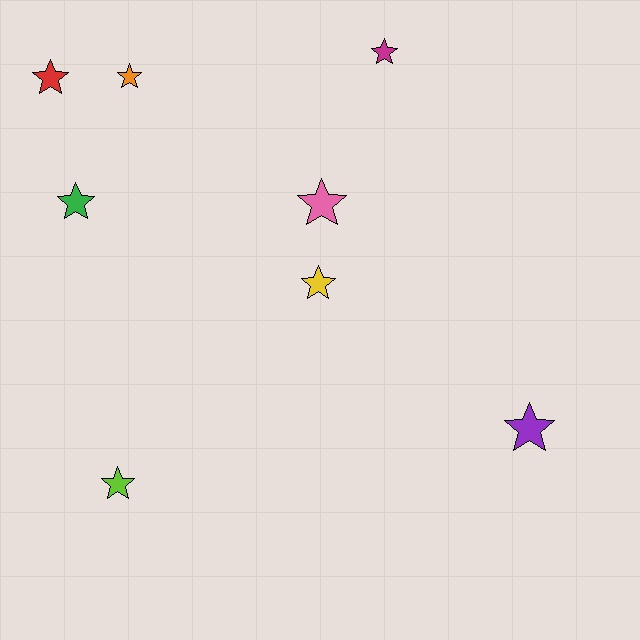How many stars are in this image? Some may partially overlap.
There are 8 stars.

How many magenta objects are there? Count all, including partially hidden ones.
There is 1 magenta object.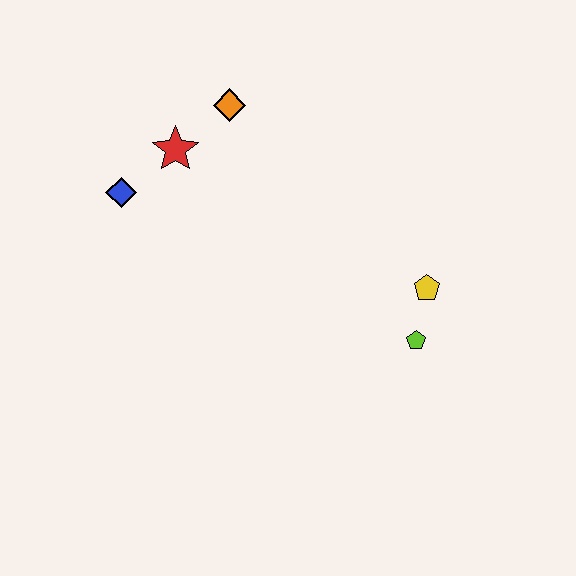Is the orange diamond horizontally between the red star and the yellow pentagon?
Yes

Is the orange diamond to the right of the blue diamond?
Yes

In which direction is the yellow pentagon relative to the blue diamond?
The yellow pentagon is to the right of the blue diamond.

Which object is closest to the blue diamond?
The red star is closest to the blue diamond.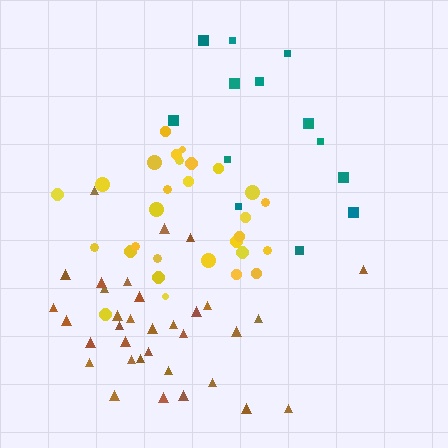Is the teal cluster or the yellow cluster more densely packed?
Yellow.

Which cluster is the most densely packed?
Yellow.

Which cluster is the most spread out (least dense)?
Teal.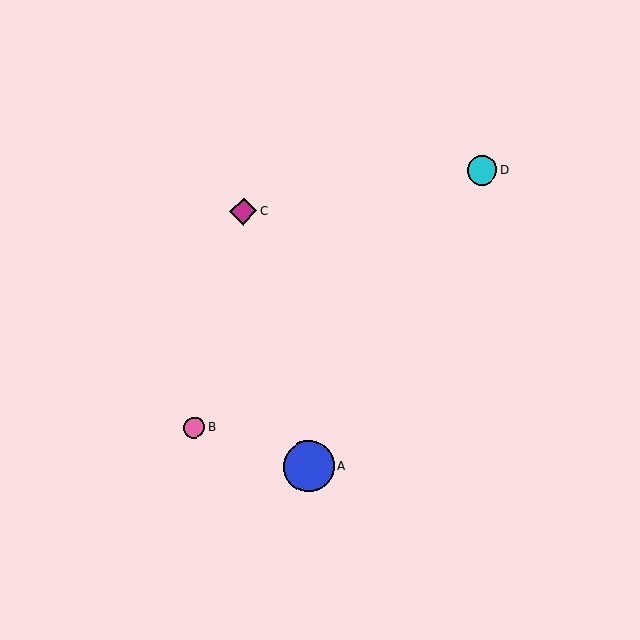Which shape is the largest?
The blue circle (labeled A) is the largest.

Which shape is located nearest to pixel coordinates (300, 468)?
The blue circle (labeled A) at (309, 466) is nearest to that location.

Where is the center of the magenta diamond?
The center of the magenta diamond is at (243, 211).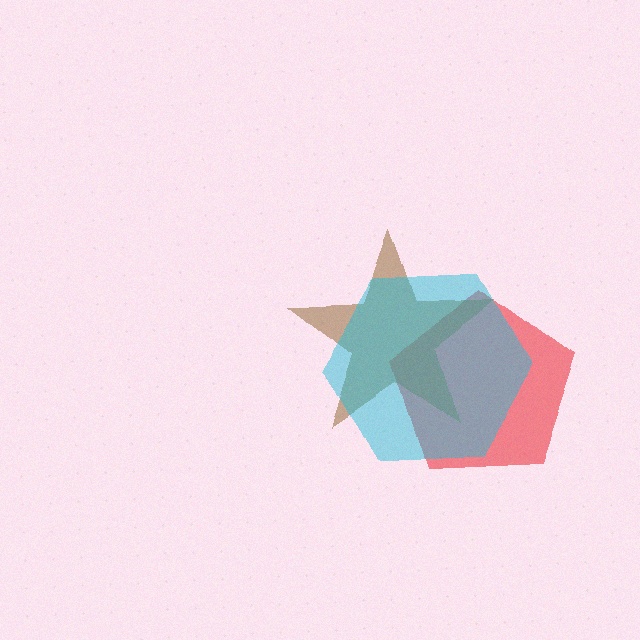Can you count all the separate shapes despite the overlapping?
Yes, there are 3 separate shapes.